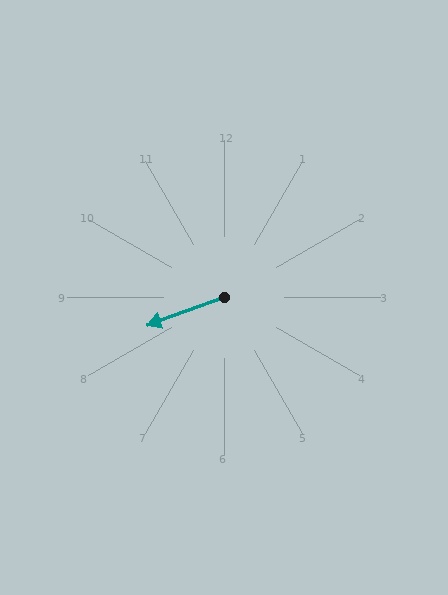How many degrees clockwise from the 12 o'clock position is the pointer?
Approximately 250 degrees.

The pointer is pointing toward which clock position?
Roughly 8 o'clock.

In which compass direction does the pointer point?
West.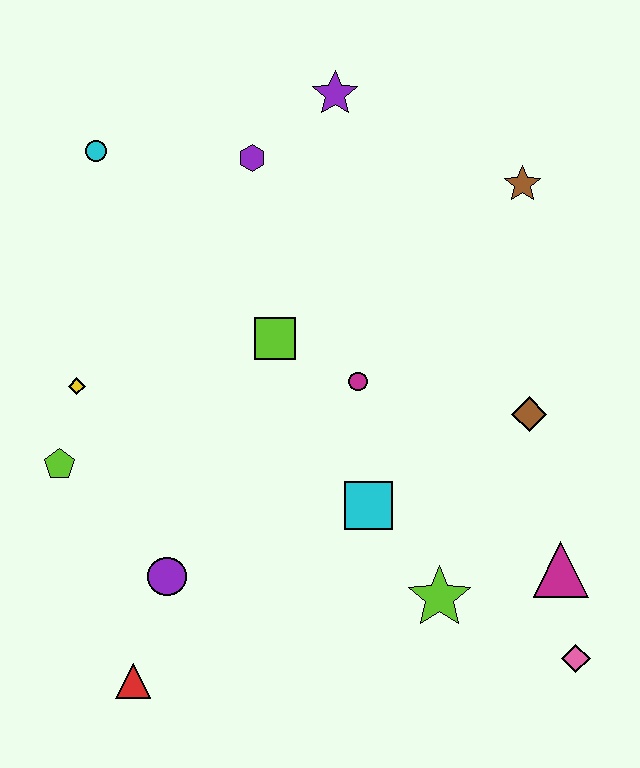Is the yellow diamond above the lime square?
No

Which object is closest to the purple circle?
The red triangle is closest to the purple circle.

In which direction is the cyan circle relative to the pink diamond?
The cyan circle is above the pink diamond.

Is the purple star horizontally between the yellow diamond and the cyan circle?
No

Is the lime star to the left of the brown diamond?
Yes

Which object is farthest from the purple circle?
The brown star is farthest from the purple circle.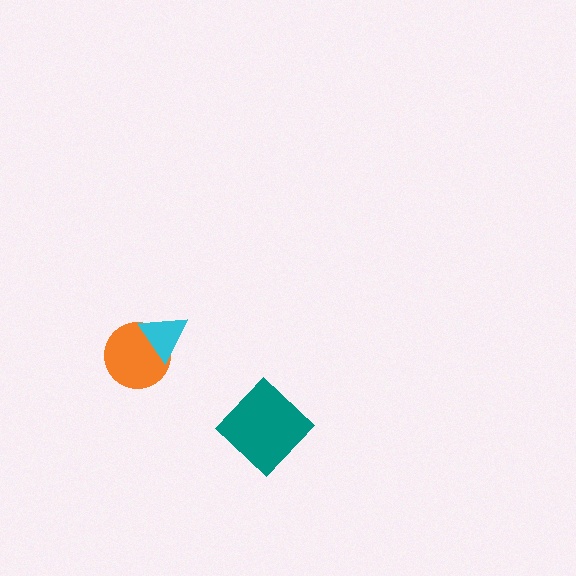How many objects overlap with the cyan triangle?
1 object overlaps with the cyan triangle.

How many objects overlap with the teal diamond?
0 objects overlap with the teal diamond.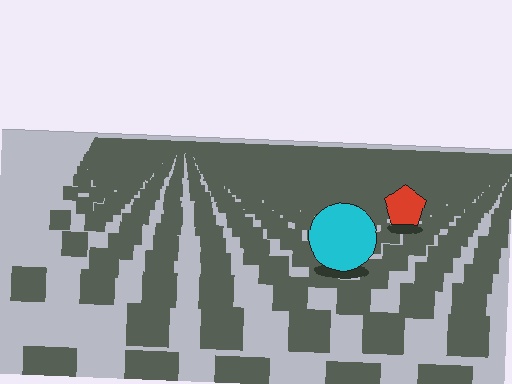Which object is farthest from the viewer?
The red pentagon is farthest from the viewer. It appears smaller and the ground texture around it is denser.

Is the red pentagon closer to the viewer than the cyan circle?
No. The cyan circle is closer — you can tell from the texture gradient: the ground texture is coarser near it.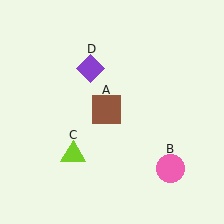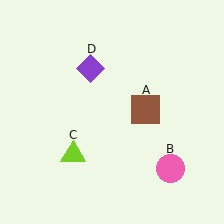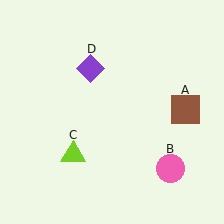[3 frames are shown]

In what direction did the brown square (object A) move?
The brown square (object A) moved right.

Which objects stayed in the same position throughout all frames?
Pink circle (object B) and lime triangle (object C) and purple diamond (object D) remained stationary.